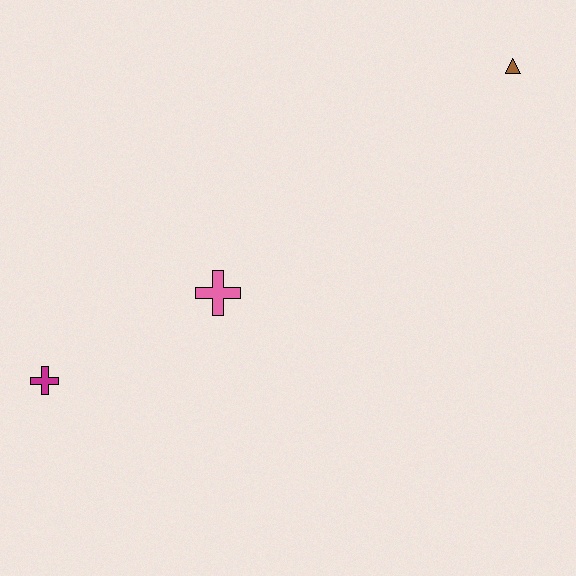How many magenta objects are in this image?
There is 1 magenta object.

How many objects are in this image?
There are 3 objects.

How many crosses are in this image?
There are 2 crosses.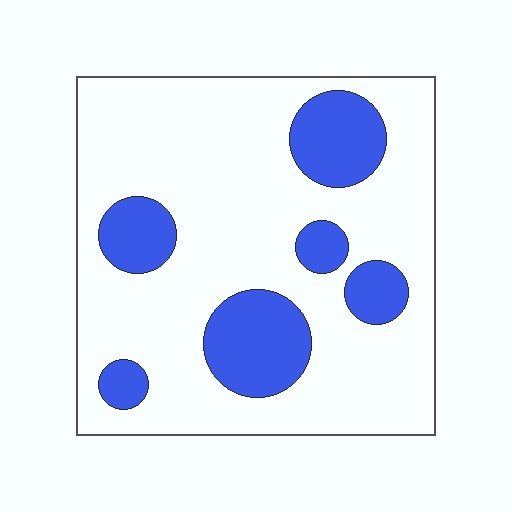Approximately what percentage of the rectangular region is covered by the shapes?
Approximately 25%.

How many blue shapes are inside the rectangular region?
6.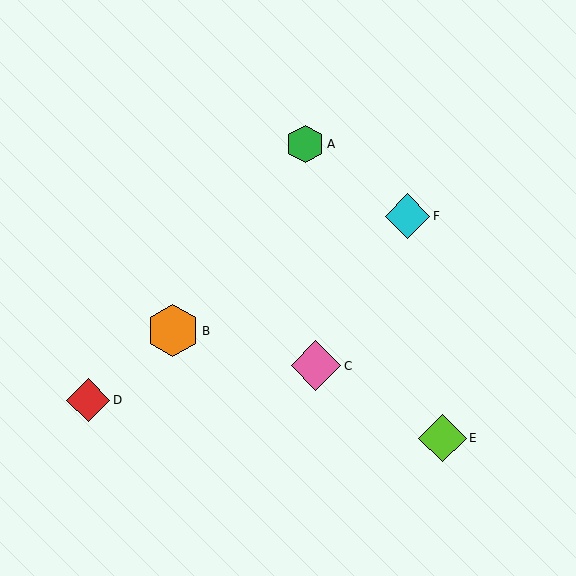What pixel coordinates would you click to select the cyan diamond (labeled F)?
Click at (408, 216) to select the cyan diamond F.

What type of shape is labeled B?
Shape B is an orange hexagon.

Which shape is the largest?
The orange hexagon (labeled B) is the largest.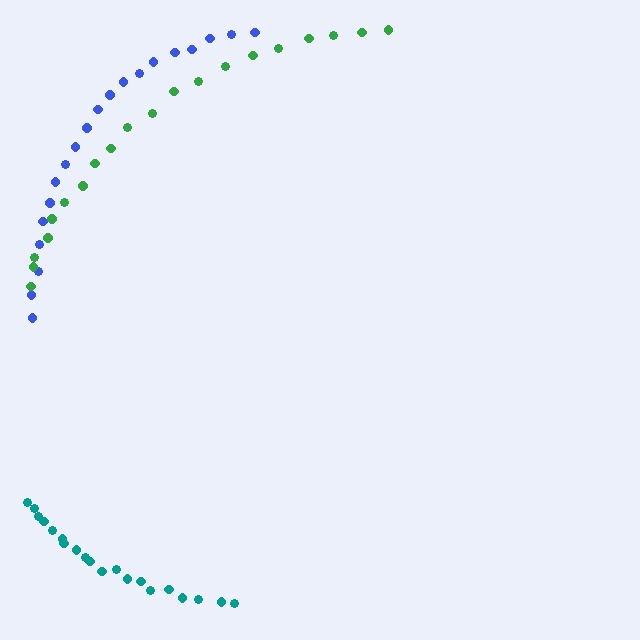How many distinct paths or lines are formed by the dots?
There are 3 distinct paths.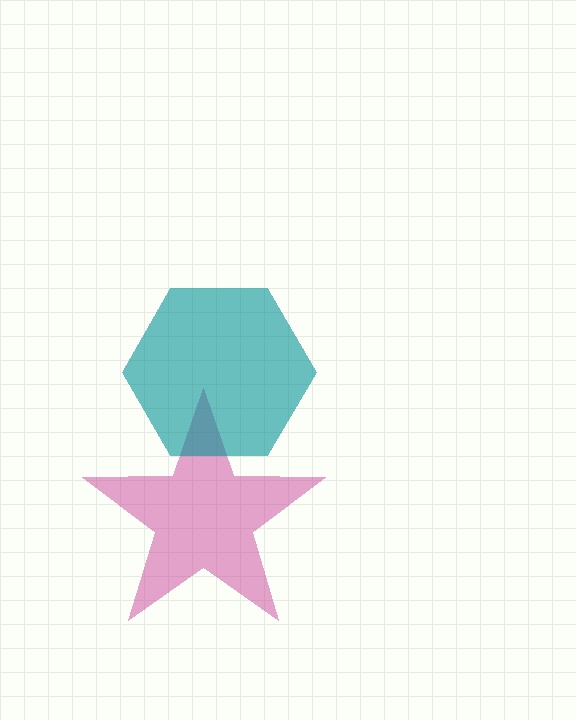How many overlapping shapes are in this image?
There are 2 overlapping shapes in the image.